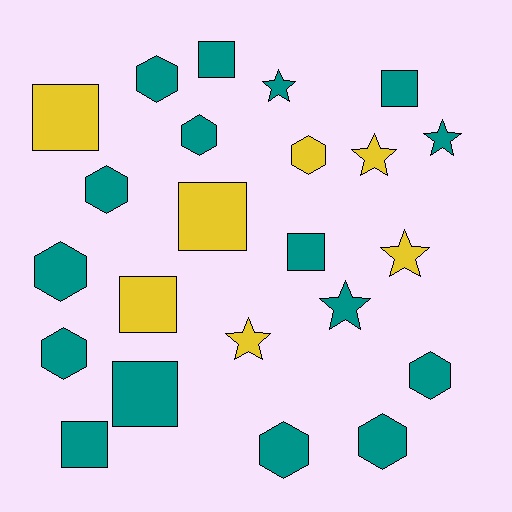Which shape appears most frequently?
Hexagon, with 9 objects.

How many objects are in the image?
There are 23 objects.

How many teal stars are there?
There are 3 teal stars.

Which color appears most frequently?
Teal, with 16 objects.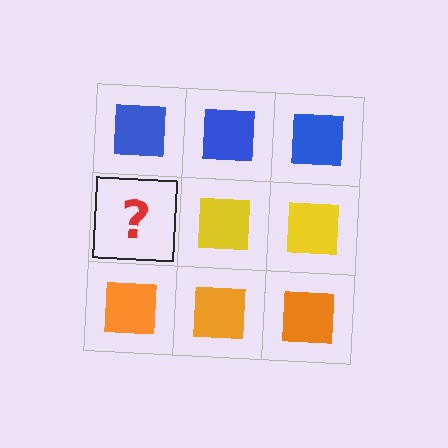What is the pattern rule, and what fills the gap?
The rule is that each row has a consistent color. The gap should be filled with a yellow square.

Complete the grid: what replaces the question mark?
The question mark should be replaced with a yellow square.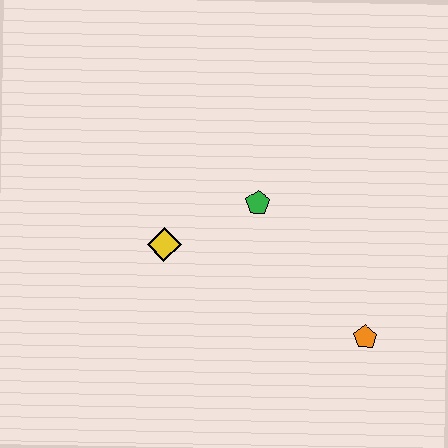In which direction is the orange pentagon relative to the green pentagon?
The orange pentagon is below the green pentagon.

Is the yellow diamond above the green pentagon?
No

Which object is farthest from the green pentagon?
The orange pentagon is farthest from the green pentagon.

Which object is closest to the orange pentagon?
The green pentagon is closest to the orange pentagon.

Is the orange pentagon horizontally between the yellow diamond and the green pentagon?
No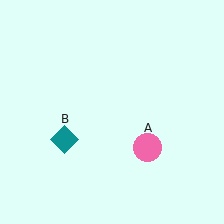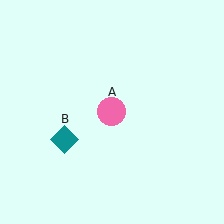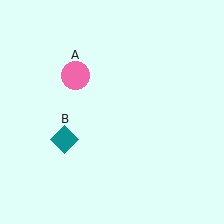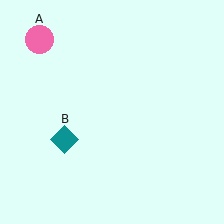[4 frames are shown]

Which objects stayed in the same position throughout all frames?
Teal diamond (object B) remained stationary.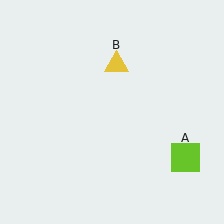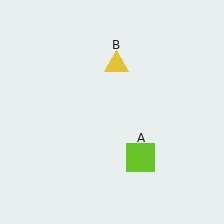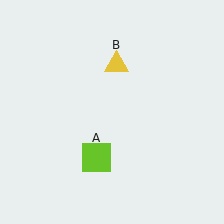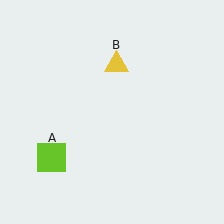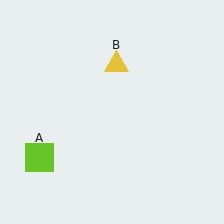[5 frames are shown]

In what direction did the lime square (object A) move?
The lime square (object A) moved left.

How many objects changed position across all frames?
1 object changed position: lime square (object A).